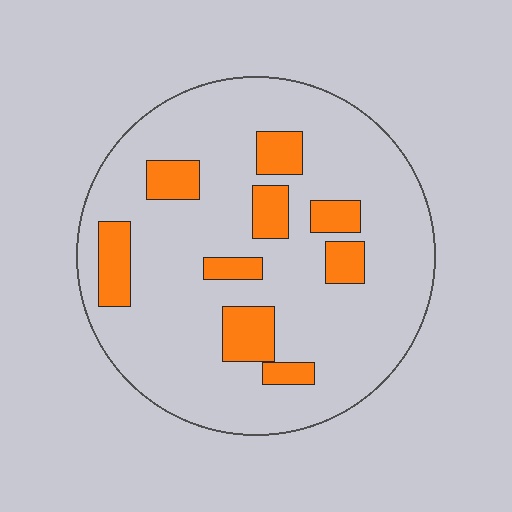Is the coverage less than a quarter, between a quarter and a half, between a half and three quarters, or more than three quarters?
Less than a quarter.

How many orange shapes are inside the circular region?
9.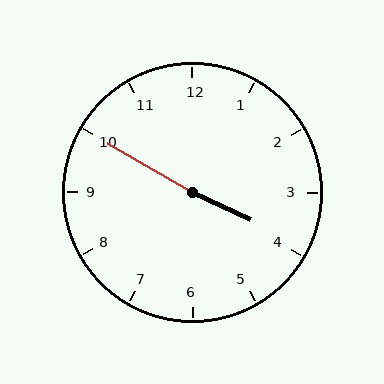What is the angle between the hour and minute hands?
Approximately 175 degrees.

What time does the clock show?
3:50.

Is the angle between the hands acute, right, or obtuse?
It is obtuse.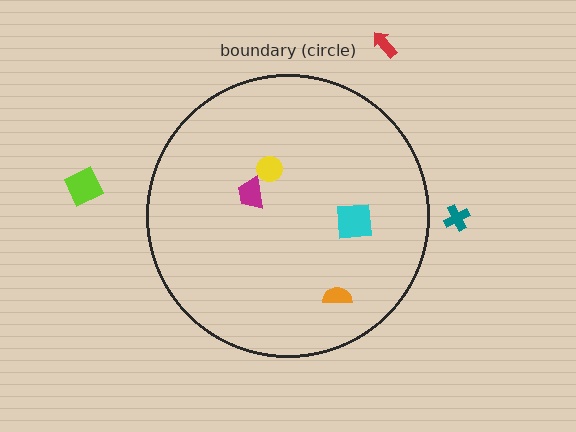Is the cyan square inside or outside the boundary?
Inside.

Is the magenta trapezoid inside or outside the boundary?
Inside.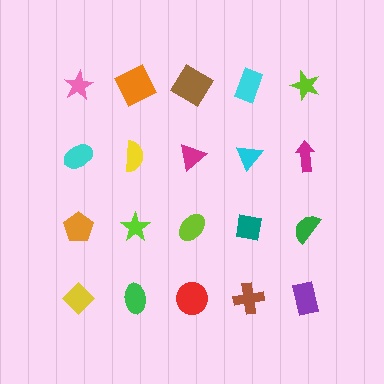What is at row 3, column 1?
An orange pentagon.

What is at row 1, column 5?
A lime star.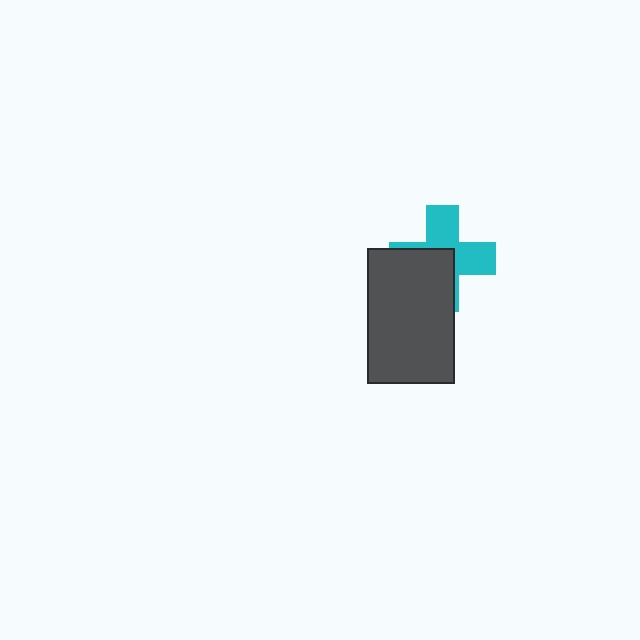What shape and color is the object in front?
The object in front is a dark gray rectangle.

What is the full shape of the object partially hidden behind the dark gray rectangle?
The partially hidden object is a cyan cross.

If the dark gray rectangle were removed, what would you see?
You would see the complete cyan cross.